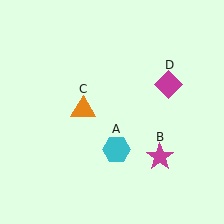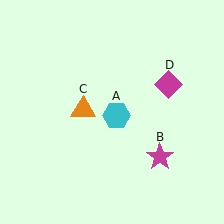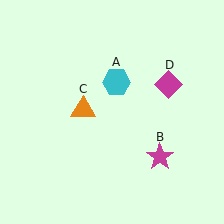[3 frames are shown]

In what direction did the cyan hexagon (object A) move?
The cyan hexagon (object A) moved up.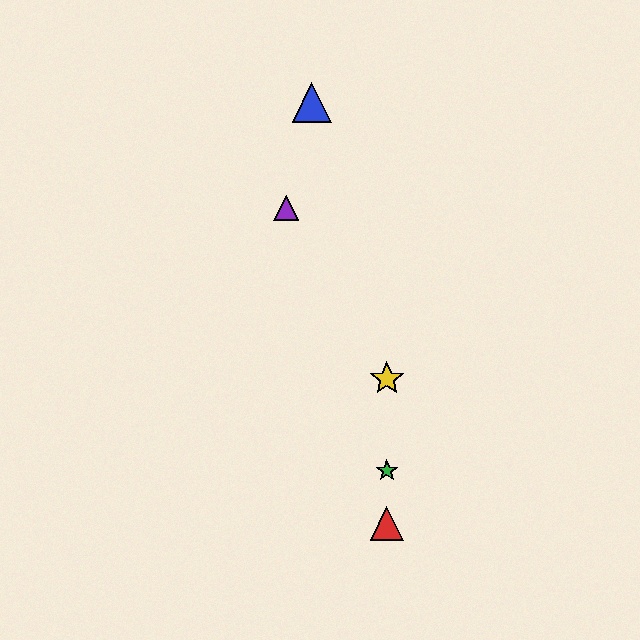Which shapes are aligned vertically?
The red triangle, the green star, the yellow star are aligned vertically.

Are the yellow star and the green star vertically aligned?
Yes, both are at x≈387.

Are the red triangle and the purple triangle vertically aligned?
No, the red triangle is at x≈387 and the purple triangle is at x≈286.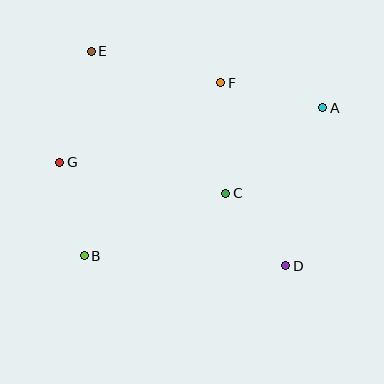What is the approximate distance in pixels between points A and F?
The distance between A and F is approximately 105 pixels.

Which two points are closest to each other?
Points C and D are closest to each other.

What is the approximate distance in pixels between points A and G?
The distance between A and G is approximately 269 pixels.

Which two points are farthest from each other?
Points D and E are farthest from each other.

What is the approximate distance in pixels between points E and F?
The distance between E and F is approximately 133 pixels.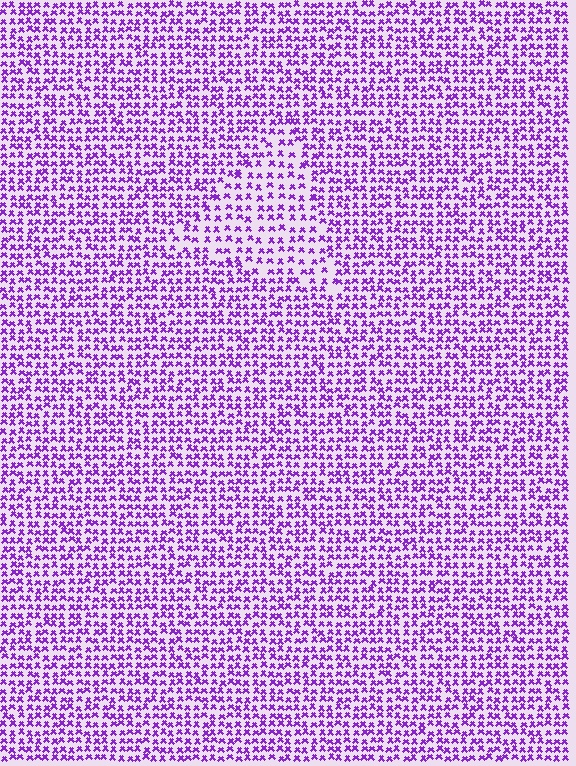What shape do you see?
I see a triangle.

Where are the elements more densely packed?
The elements are more densely packed outside the triangle boundary.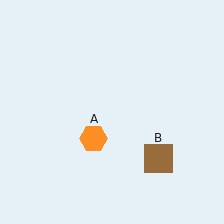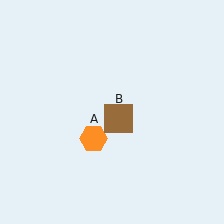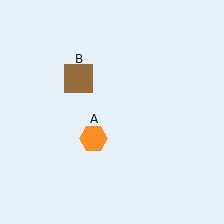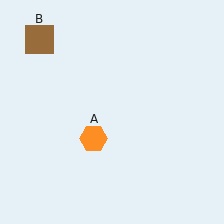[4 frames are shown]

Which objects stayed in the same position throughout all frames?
Orange hexagon (object A) remained stationary.